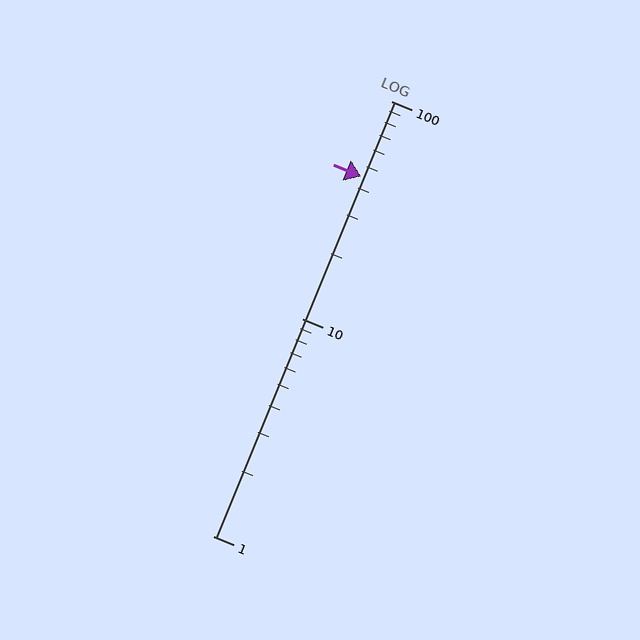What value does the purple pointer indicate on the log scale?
The pointer indicates approximately 45.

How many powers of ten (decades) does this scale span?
The scale spans 2 decades, from 1 to 100.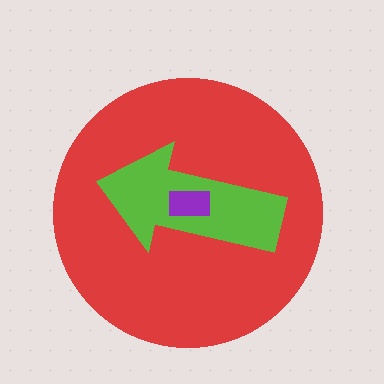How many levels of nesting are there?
3.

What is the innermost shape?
The purple rectangle.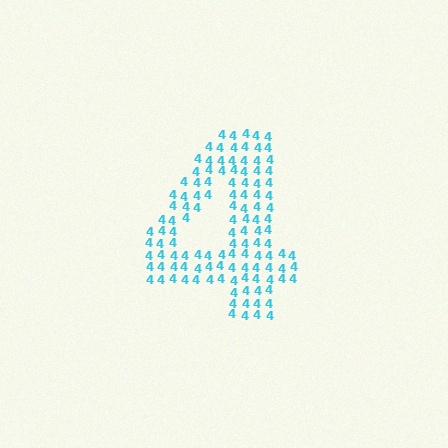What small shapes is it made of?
It is made of small digit 4's.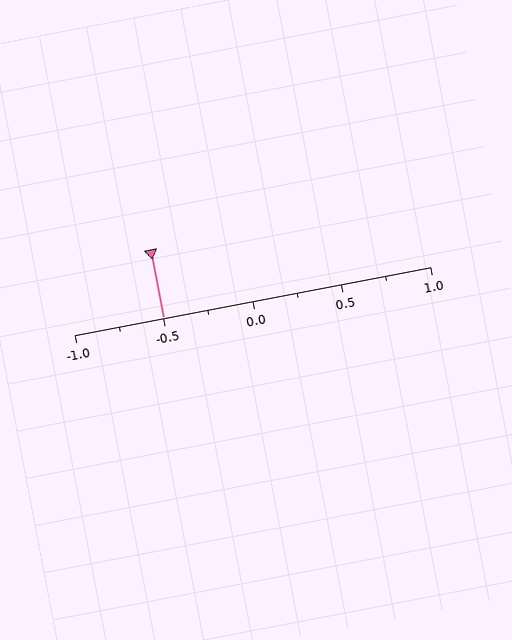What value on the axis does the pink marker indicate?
The marker indicates approximately -0.5.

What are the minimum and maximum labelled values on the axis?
The axis runs from -1.0 to 1.0.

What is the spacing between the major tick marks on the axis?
The major ticks are spaced 0.5 apart.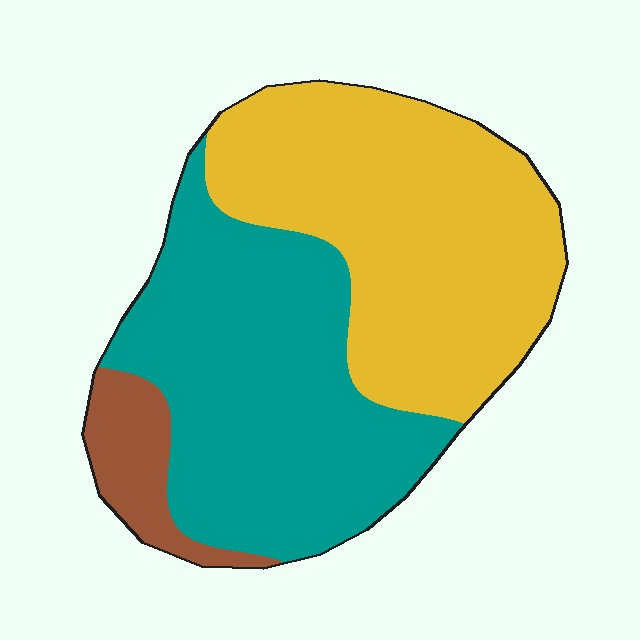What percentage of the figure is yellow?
Yellow takes up about one half (1/2) of the figure.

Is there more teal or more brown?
Teal.